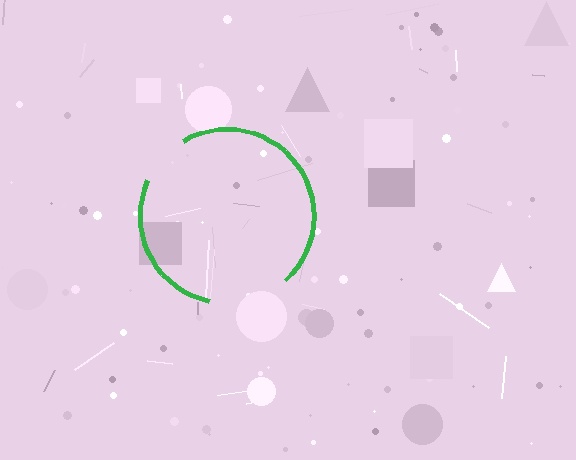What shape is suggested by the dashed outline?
The dashed outline suggests a circle.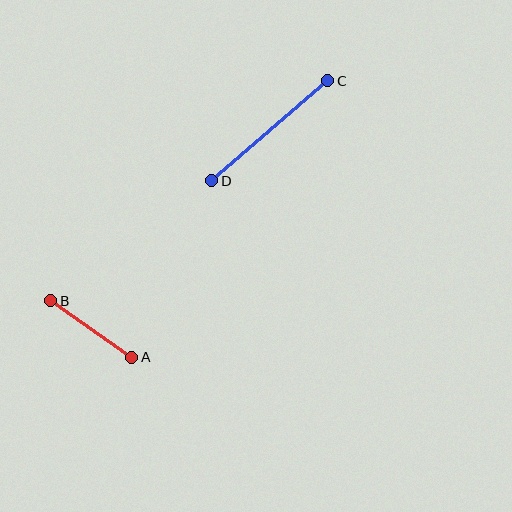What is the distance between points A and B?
The distance is approximately 99 pixels.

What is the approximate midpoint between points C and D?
The midpoint is at approximately (270, 131) pixels.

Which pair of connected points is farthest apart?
Points C and D are farthest apart.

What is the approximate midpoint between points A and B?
The midpoint is at approximately (91, 329) pixels.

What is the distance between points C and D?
The distance is approximately 153 pixels.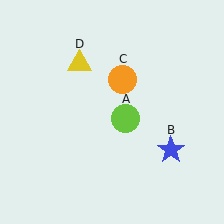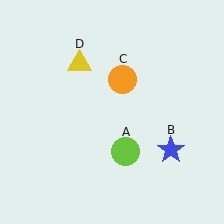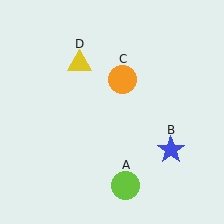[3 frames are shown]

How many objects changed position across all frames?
1 object changed position: lime circle (object A).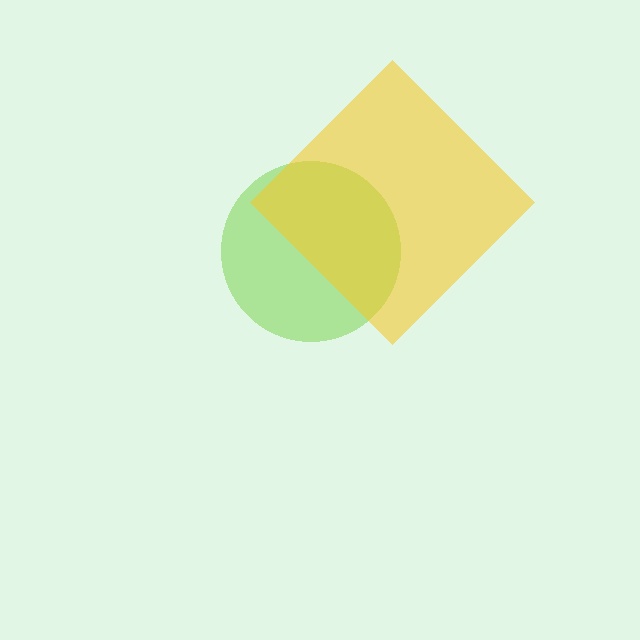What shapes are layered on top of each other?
The layered shapes are: a lime circle, a yellow diamond.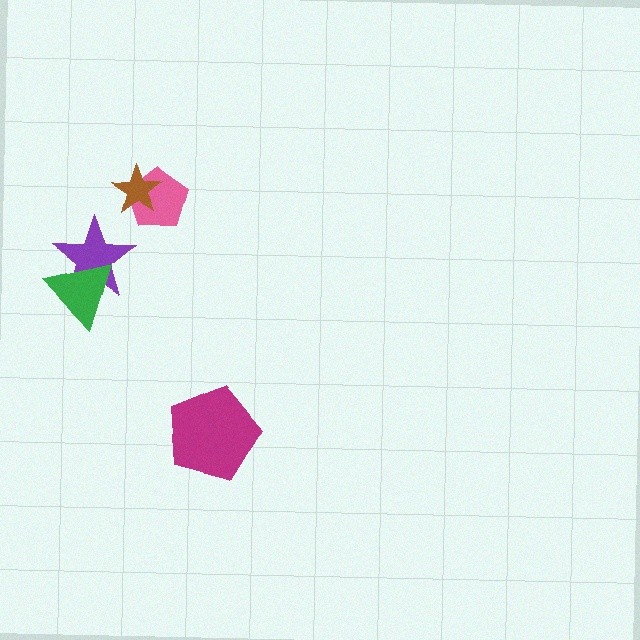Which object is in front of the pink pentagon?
The brown star is in front of the pink pentagon.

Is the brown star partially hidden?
No, no other shape covers it.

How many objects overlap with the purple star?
1 object overlaps with the purple star.